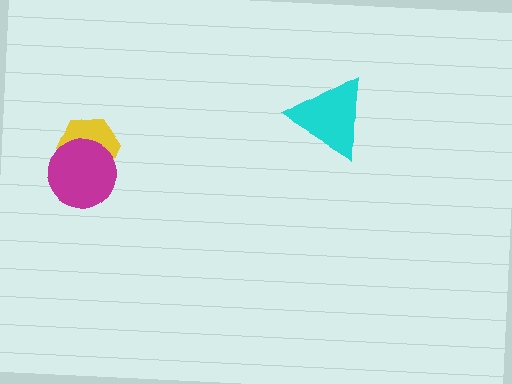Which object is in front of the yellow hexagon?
The magenta circle is in front of the yellow hexagon.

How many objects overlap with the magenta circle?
1 object overlaps with the magenta circle.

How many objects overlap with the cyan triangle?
0 objects overlap with the cyan triangle.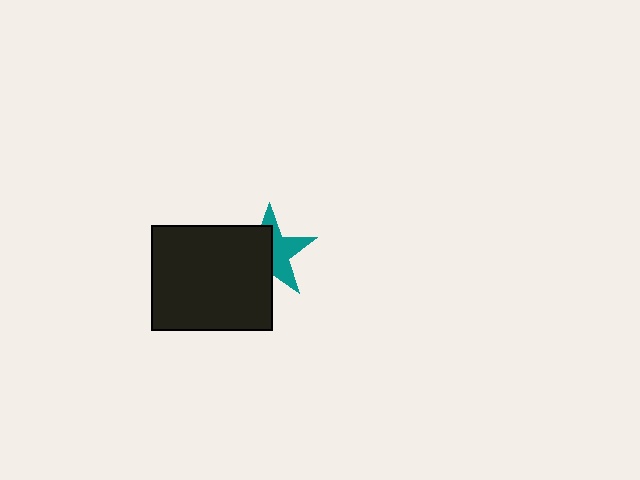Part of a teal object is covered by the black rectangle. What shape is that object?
It is a star.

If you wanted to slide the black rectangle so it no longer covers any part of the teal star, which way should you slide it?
Slide it left — that is the most direct way to separate the two shapes.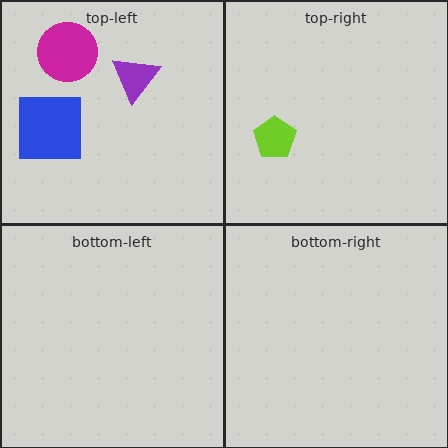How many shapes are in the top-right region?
1.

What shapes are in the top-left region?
The magenta circle, the blue square, the purple triangle.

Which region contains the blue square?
The top-left region.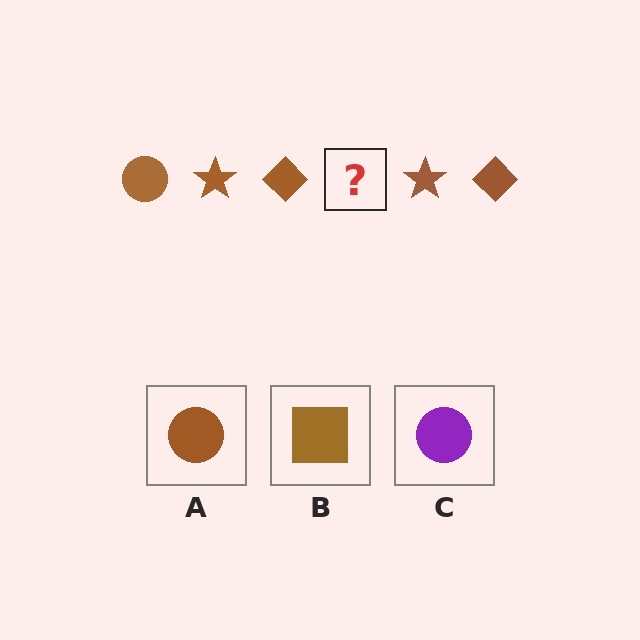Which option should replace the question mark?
Option A.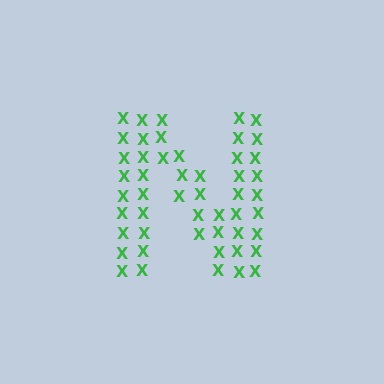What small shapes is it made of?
It is made of small letter X's.